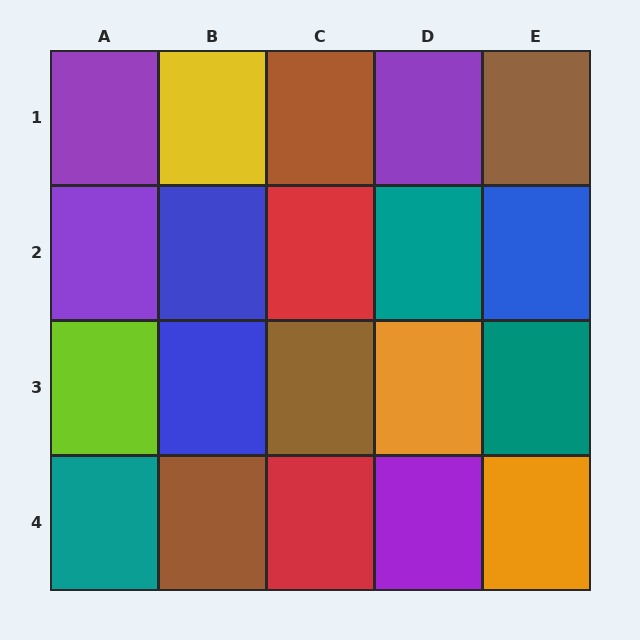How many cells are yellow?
1 cell is yellow.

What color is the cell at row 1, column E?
Brown.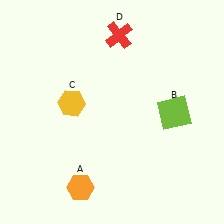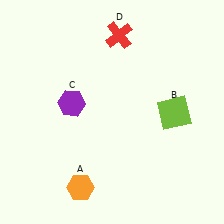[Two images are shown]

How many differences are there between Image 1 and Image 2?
There is 1 difference between the two images.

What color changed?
The hexagon (C) changed from yellow in Image 1 to purple in Image 2.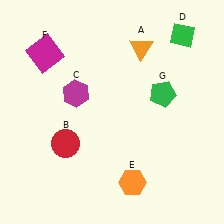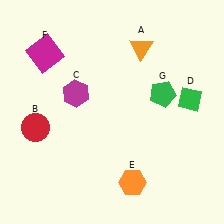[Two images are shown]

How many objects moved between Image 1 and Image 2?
2 objects moved between the two images.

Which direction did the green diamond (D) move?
The green diamond (D) moved down.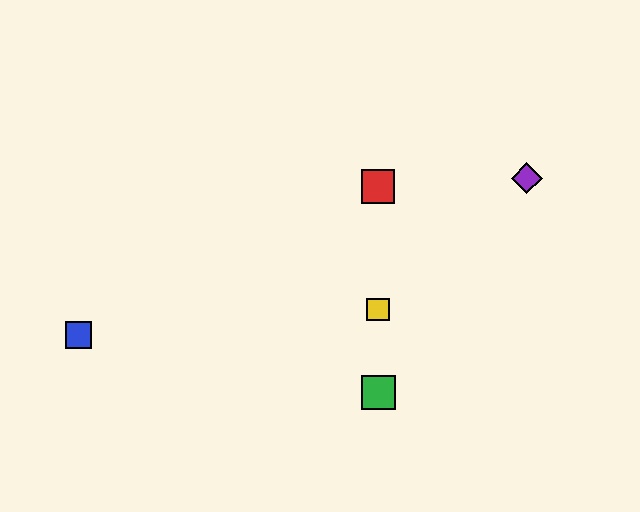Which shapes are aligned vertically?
The red square, the green square, the yellow square are aligned vertically.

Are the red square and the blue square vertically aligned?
No, the red square is at x≈378 and the blue square is at x≈79.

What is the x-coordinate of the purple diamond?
The purple diamond is at x≈527.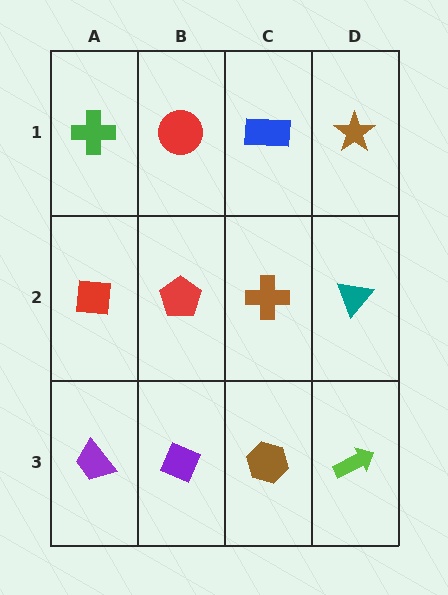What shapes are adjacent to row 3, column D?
A teal triangle (row 2, column D), a brown hexagon (row 3, column C).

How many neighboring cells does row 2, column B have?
4.